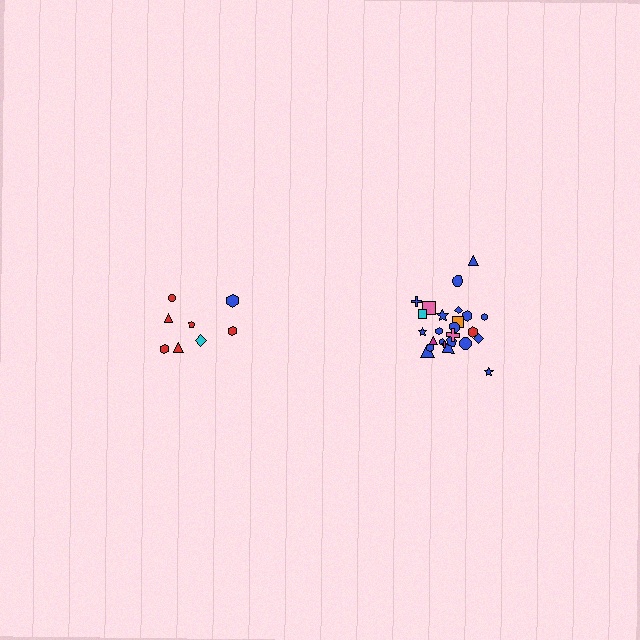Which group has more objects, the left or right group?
The right group.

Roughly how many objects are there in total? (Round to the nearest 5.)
Roughly 35 objects in total.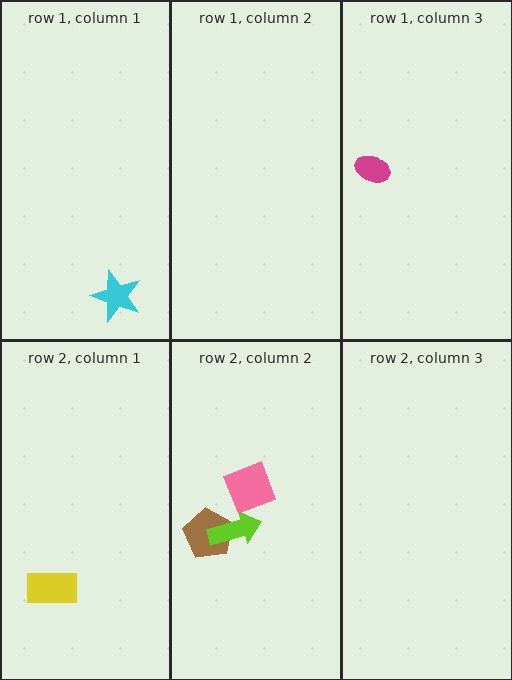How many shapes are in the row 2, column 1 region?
1.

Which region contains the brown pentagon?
The row 2, column 2 region.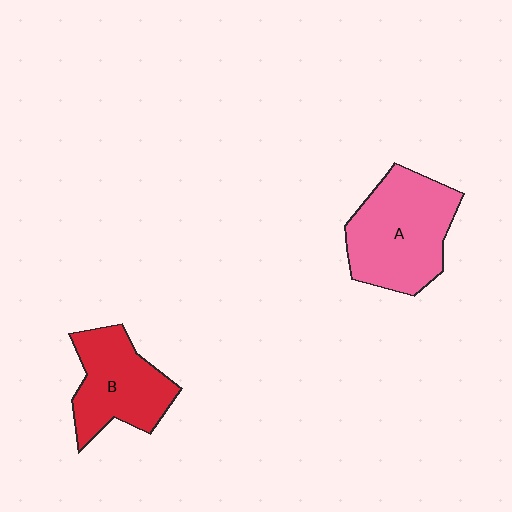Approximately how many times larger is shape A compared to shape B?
Approximately 1.3 times.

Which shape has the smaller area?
Shape B (red).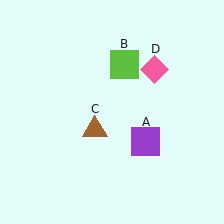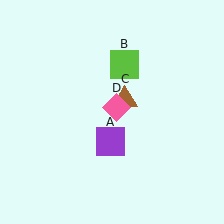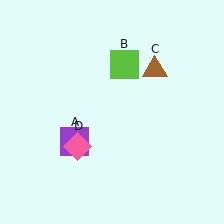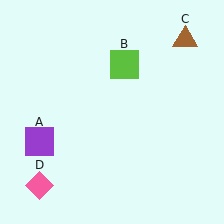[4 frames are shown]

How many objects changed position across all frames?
3 objects changed position: purple square (object A), brown triangle (object C), pink diamond (object D).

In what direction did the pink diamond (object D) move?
The pink diamond (object D) moved down and to the left.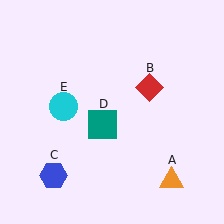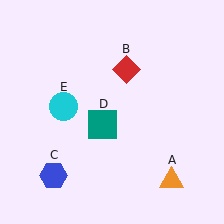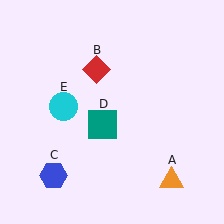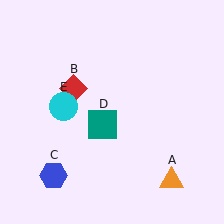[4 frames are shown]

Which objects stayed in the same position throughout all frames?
Orange triangle (object A) and blue hexagon (object C) and teal square (object D) and cyan circle (object E) remained stationary.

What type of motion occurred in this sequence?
The red diamond (object B) rotated counterclockwise around the center of the scene.